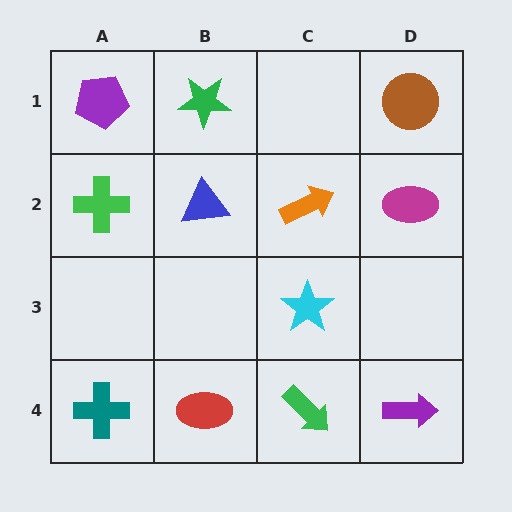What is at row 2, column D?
A magenta ellipse.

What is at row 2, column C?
An orange arrow.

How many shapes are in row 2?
4 shapes.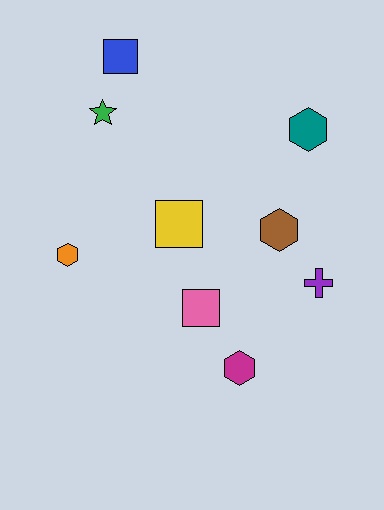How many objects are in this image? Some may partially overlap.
There are 9 objects.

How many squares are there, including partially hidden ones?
There are 3 squares.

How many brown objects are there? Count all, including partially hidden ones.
There is 1 brown object.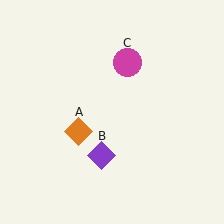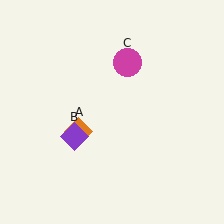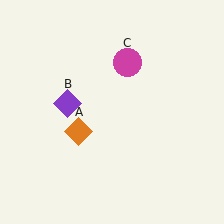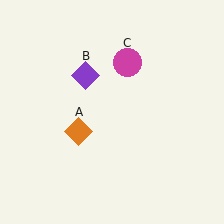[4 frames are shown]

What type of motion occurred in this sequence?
The purple diamond (object B) rotated clockwise around the center of the scene.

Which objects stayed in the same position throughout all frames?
Orange diamond (object A) and magenta circle (object C) remained stationary.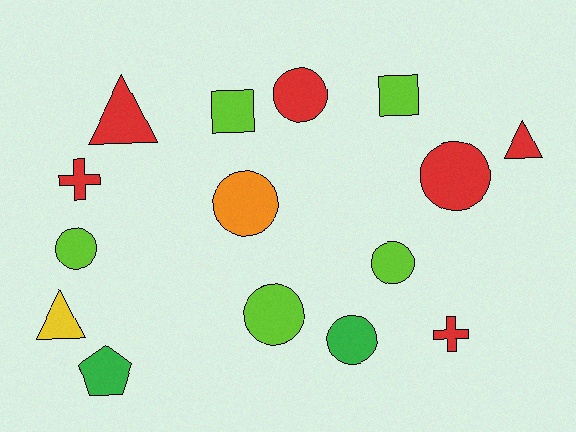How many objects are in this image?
There are 15 objects.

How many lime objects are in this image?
There are 5 lime objects.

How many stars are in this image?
There are no stars.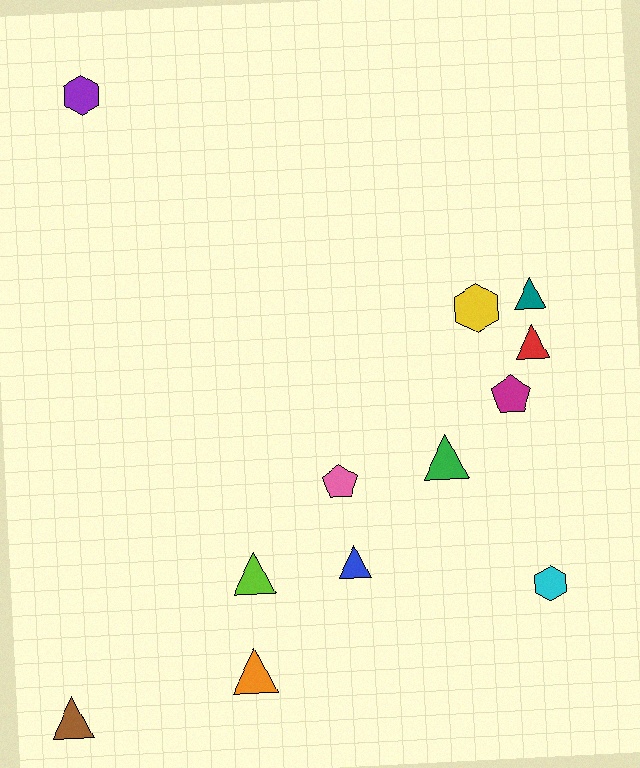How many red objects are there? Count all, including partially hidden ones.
There is 1 red object.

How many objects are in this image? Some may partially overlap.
There are 12 objects.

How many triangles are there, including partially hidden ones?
There are 7 triangles.